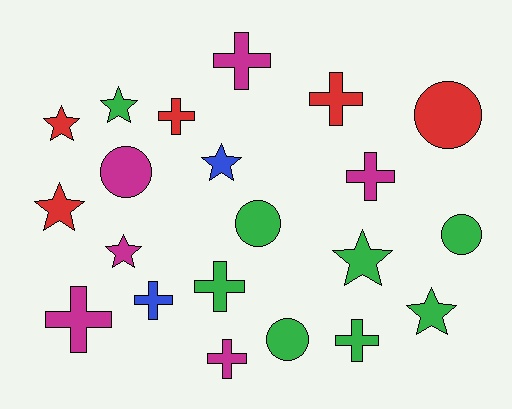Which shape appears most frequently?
Cross, with 9 objects.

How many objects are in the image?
There are 21 objects.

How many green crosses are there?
There are 2 green crosses.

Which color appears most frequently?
Green, with 8 objects.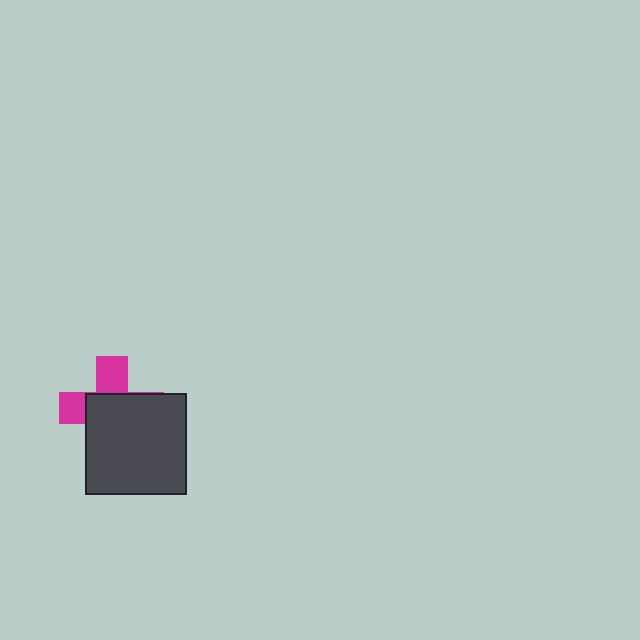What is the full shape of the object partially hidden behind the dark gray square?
The partially hidden object is a magenta cross.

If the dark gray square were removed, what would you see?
You would see the complete magenta cross.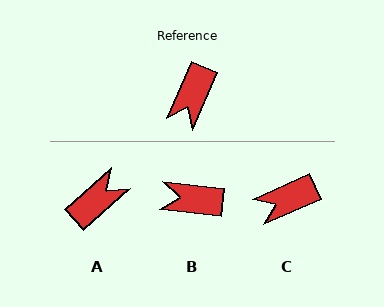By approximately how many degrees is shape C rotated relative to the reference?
Approximately 43 degrees clockwise.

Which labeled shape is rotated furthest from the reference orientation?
A, about 155 degrees away.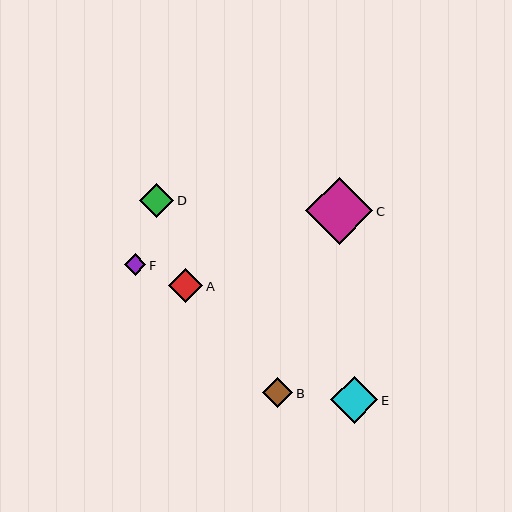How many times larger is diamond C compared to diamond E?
Diamond C is approximately 1.4 times the size of diamond E.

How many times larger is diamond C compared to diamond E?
Diamond C is approximately 1.4 times the size of diamond E.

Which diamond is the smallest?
Diamond F is the smallest with a size of approximately 21 pixels.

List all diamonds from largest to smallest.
From largest to smallest: C, E, D, A, B, F.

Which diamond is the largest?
Diamond C is the largest with a size of approximately 67 pixels.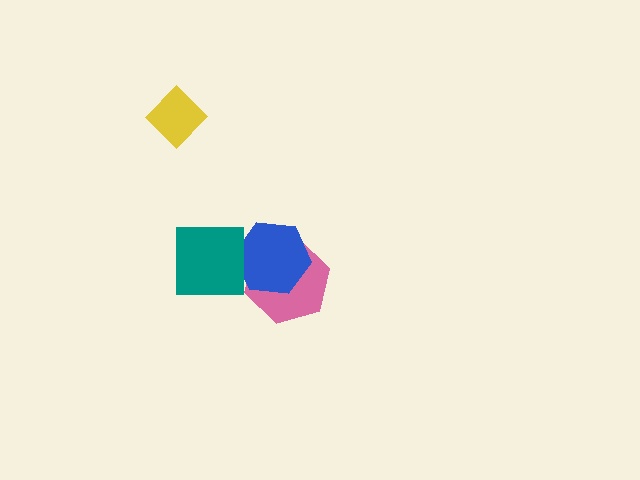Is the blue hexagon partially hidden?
Yes, it is partially covered by another shape.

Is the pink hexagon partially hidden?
Yes, it is partially covered by another shape.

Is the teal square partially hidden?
No, no other shape covers it.